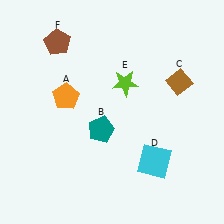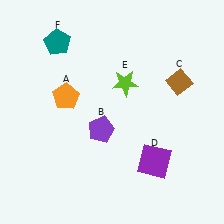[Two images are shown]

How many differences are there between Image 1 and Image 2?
There are 3 differences between the two images.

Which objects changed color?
B changed from teal to purple. D changed from cyan to purple. F changed from brown to teal.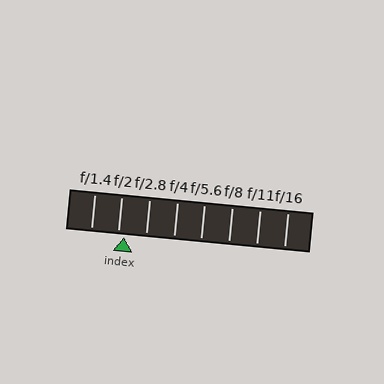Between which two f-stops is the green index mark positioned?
The index mark is between f/2 and f/2.8.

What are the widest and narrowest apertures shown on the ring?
The widest aperture shown is f/1.4 and the narrowest is f/16.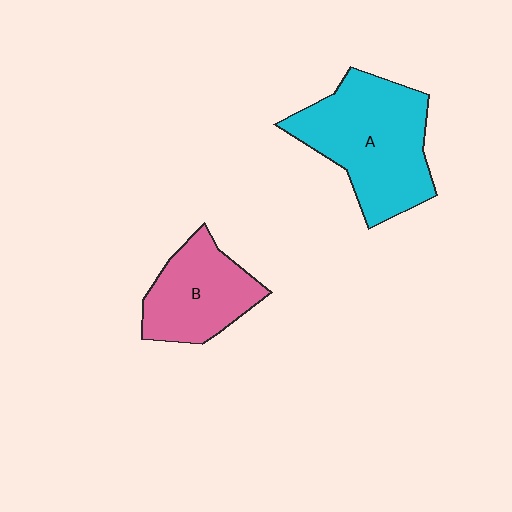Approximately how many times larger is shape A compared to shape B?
Approximately 1.5 times.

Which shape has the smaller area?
Shape B (pink).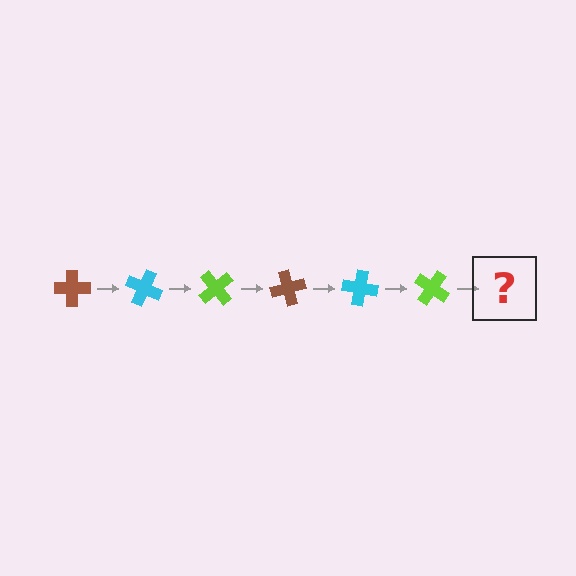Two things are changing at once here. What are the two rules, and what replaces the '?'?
The two rules are that it rotates 25 degrees each step and the color cycles through brown, cyan, and lime. The '?' should be a brown cross, rotated 150 degrees from the start.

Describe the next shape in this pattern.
It should be a brown cross, rotated 150 degrees from the start.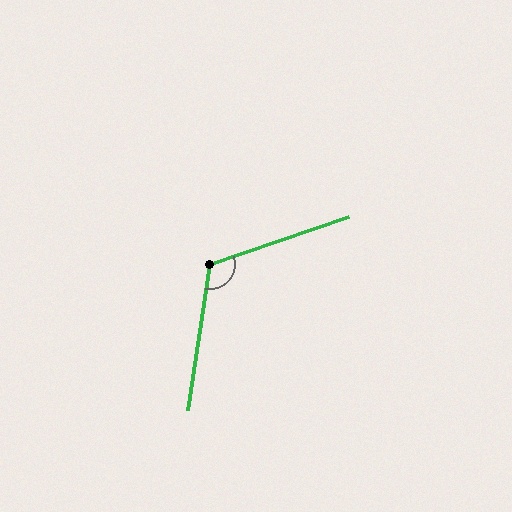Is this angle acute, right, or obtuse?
It is obtuse.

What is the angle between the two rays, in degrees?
Approximately 118 degrees.